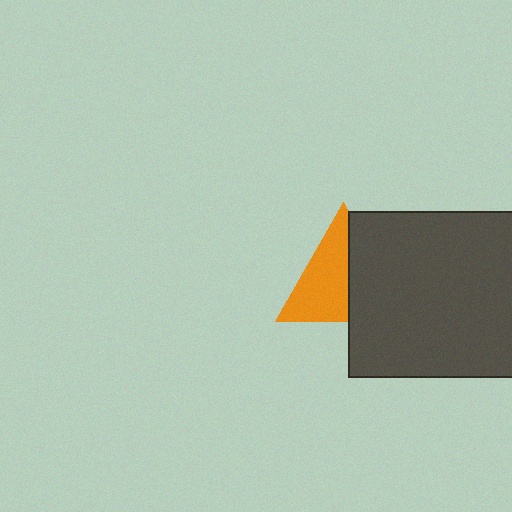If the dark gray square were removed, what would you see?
You would see the complete orange triangle.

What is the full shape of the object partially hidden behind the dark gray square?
The partially hidden object is an orange triangle.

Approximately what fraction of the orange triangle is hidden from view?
Roughly 45% of the orange triangle is hidden behind the dark gray square.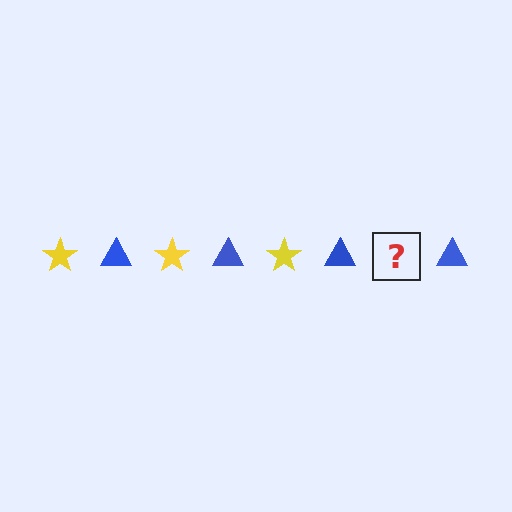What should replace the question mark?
The question mark should be replaced with a yellow star.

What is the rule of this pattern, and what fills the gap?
The rule is that the pattern alternates between yellow star and blue triangle. The gap should be filled with a yellow star.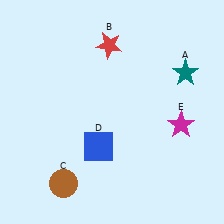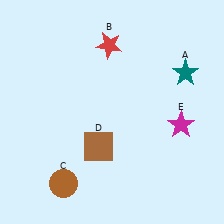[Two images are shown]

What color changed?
The square (D) changed from blue in Image 1 to brown in Image 2.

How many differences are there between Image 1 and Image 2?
There is 1 difference between the two images.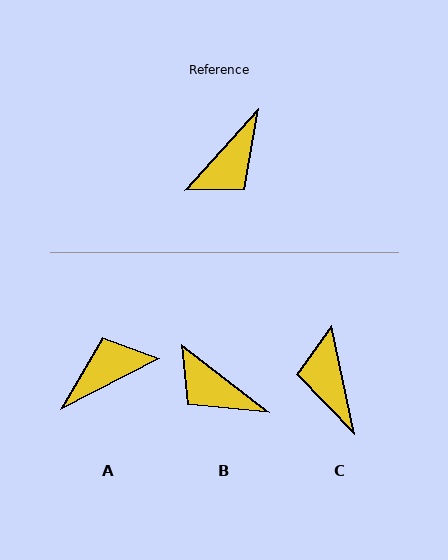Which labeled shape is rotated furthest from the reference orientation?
A, about 159 degrees away.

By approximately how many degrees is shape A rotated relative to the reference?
Approximately 159 degrees counter-clockwise.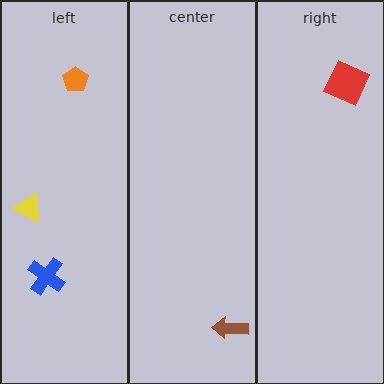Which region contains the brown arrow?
The center region.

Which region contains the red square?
The right region.